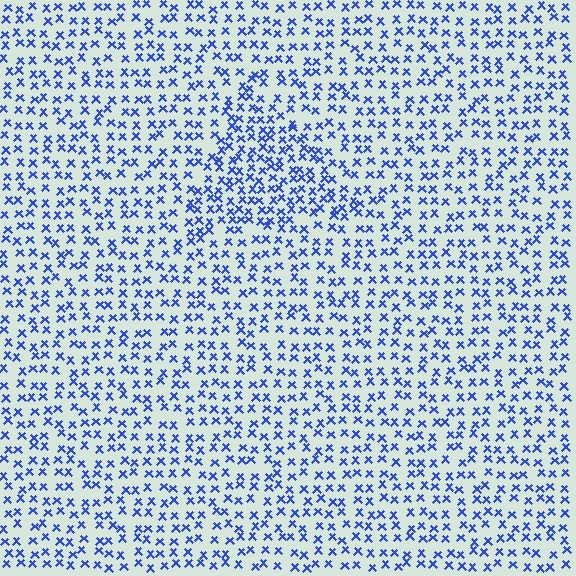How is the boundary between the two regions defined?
The boundary is defined by a change in element density (approximately 1.6x ratio). All elements are the same color, size, and shape.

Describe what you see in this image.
The image contains small blue elements arranged at two different densities. A triangle-shaped region is visible where the elements are more densely packed than the surrounding area.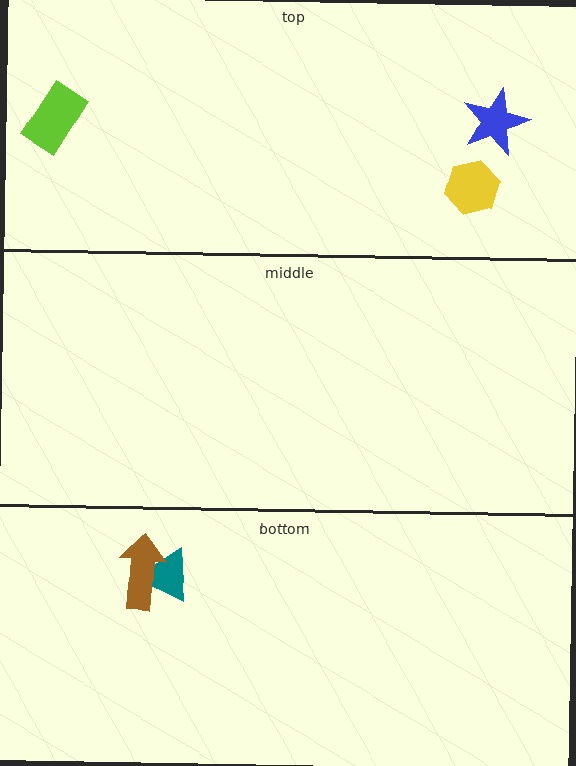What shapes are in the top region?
The yellow hexagon, the blue star, the lime rectangle.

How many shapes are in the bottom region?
2.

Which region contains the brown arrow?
The bottom region.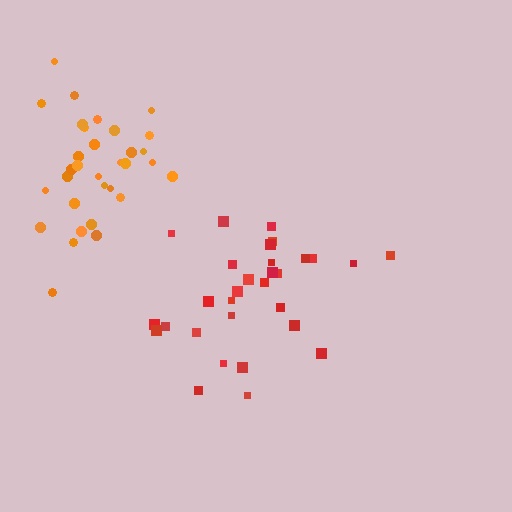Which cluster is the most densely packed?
Orange.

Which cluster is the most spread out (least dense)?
Red.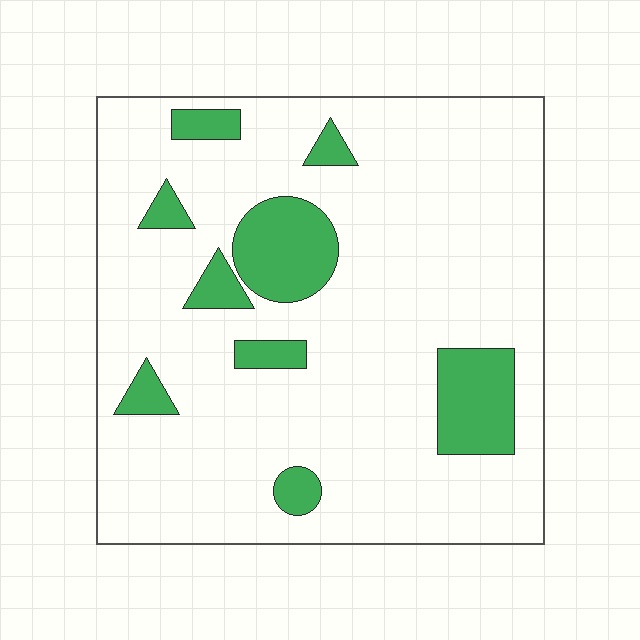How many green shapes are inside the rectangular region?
9.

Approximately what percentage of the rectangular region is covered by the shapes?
Approximately 15%.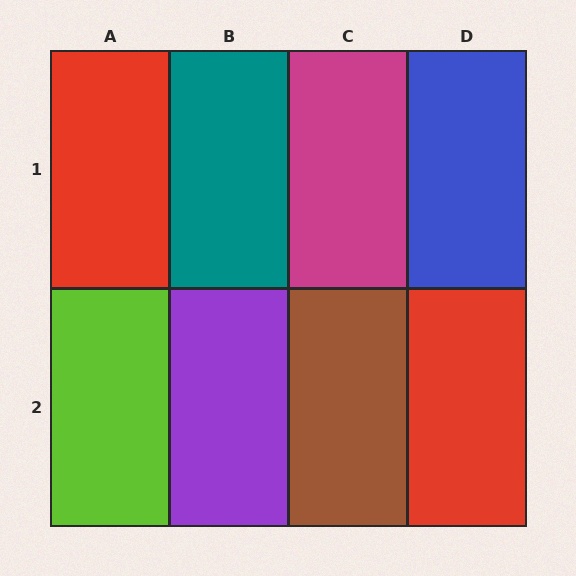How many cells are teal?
1 cell is teal.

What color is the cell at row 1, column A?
Red.